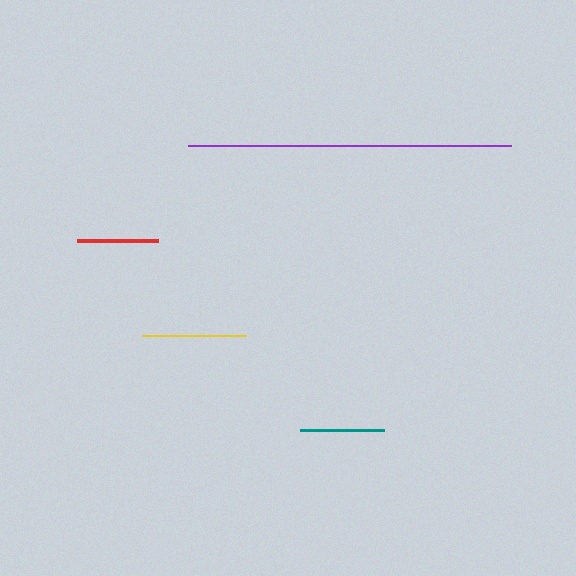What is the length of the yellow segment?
The yellow segment is approximately 104 pixels long.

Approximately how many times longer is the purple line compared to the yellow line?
The purple line is approximately 3.1 times the length of the yellow line.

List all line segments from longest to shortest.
From longest to shortest: purple, yellow, teal, red.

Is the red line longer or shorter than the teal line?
The teal line is longer than the red line.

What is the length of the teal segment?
The teal segment is approximately 84 pixels long.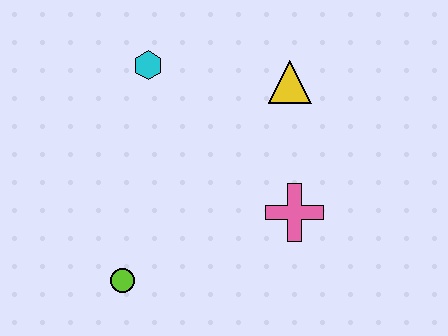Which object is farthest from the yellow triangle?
The lime circle is farthest from the yellow triangle.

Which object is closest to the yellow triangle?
The pink cross is closest to the yellow triangle.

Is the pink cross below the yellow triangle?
Yes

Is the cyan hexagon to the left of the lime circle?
No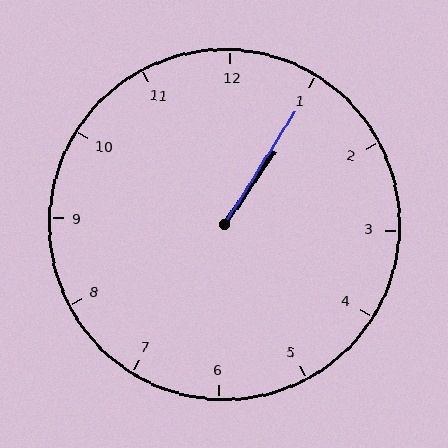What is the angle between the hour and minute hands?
Approximately 2 degrees.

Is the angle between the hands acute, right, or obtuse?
It is acute.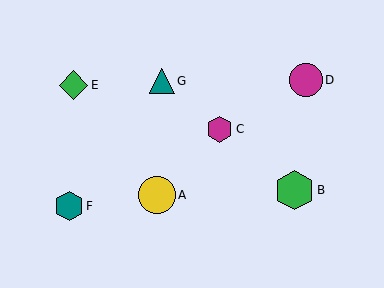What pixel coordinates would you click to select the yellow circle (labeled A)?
Click at (157, 195) to select the yellow circle A.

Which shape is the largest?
The green hexagon (labeled B) is the largest.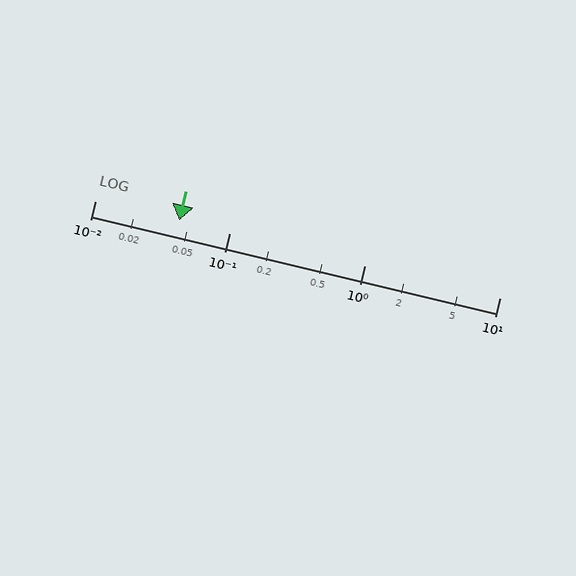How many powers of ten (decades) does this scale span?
The scale spans 3 decades, from 0.01 to 10.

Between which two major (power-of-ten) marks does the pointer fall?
The pointer is between 0.01 and 0.1.